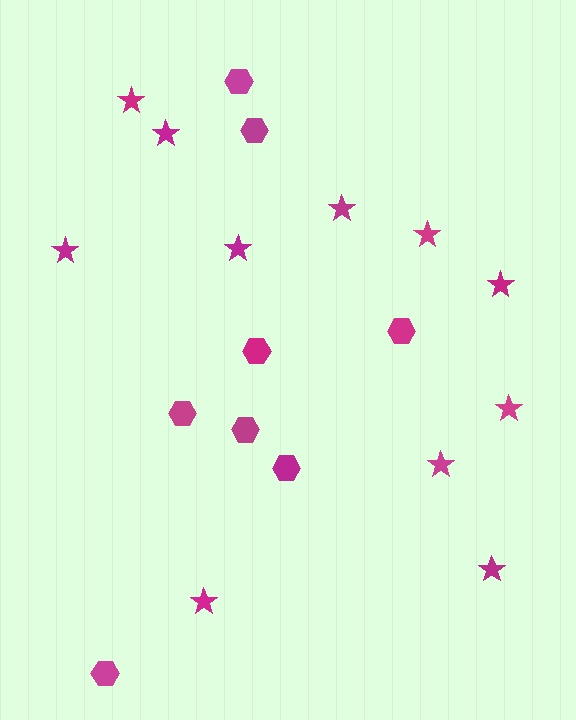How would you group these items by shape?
There are 2 groups: one group of stars (11) and one group of hexagons (8).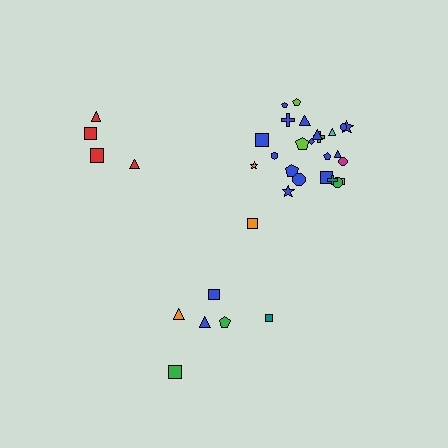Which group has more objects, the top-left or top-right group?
The top-right group.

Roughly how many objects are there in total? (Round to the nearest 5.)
Roughly 35 objects in total.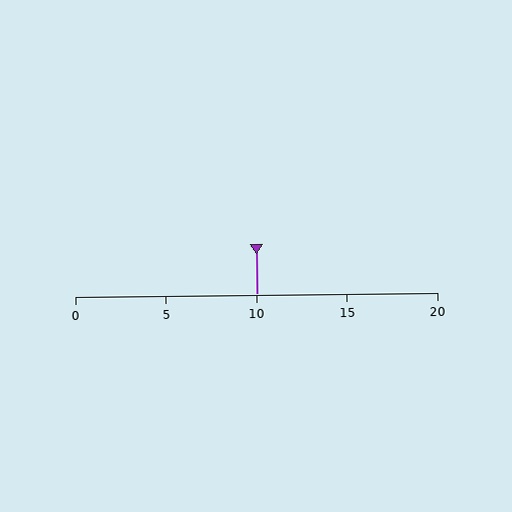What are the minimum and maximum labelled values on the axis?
The axis runs from 0 to 20.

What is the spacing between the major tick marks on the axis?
The major ticks are spaced 5 apart.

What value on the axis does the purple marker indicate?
The marker indicates approximately 10.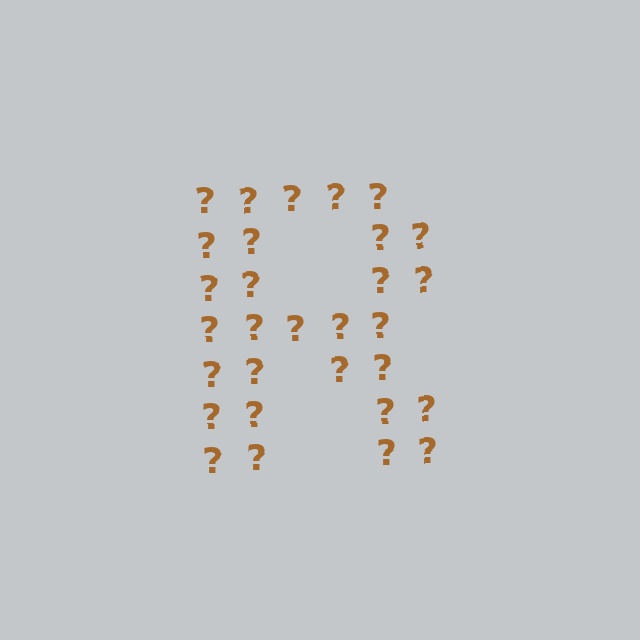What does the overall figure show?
The overall figure shows the letter R.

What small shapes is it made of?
It is made of small question marks.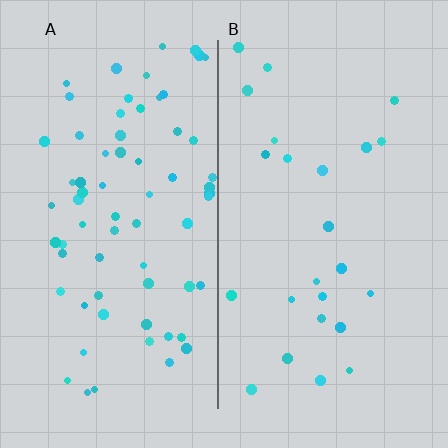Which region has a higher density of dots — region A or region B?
A (the left).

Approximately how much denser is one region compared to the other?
Approximately 2.8× — region A over region B.